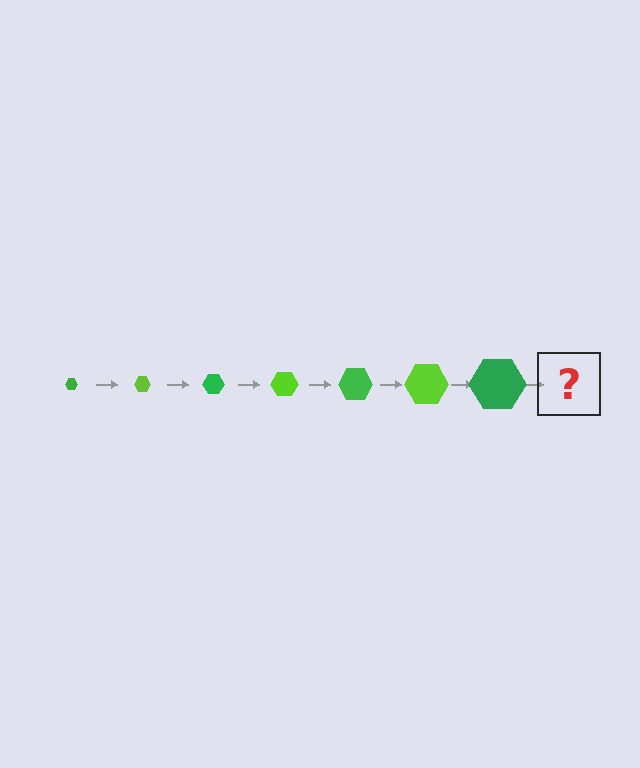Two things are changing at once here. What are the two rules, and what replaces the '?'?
The two rules are that the hexagon grows larger each step and the color cycles through green and lime. The '?' should be a lime hexagon, larger than the previous one.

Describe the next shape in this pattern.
It should be a lime hexagon, larger than the previous one.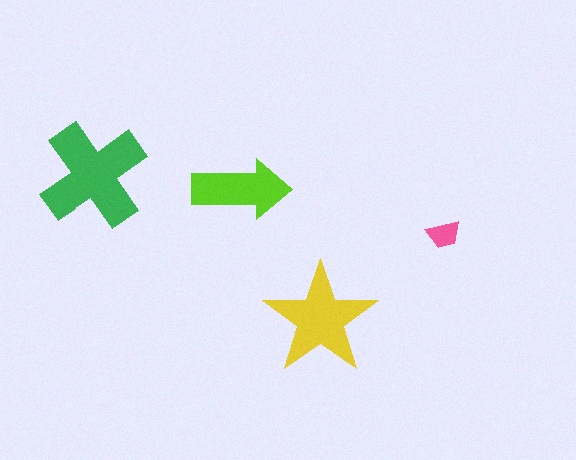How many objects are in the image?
There are 4 objects in the image.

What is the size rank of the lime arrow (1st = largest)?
3rd.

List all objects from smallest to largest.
The pink trapezoid, the lime arrow, the yellow star, the green cross.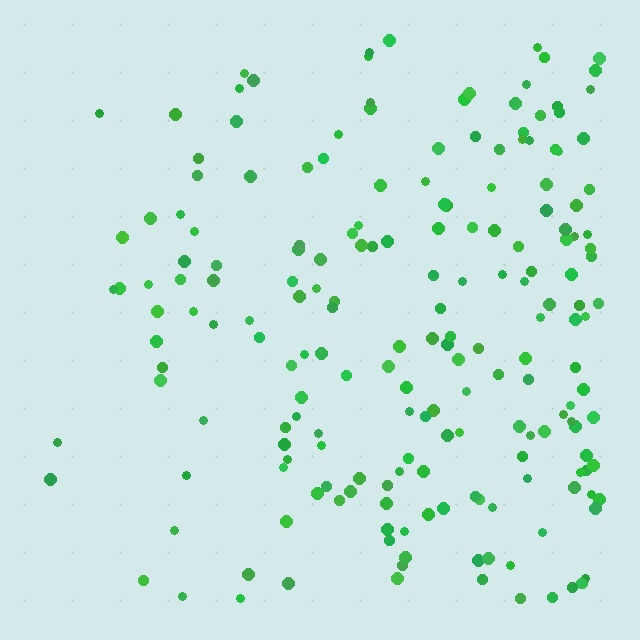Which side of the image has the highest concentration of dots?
The right.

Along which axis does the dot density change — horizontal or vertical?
Horizontal.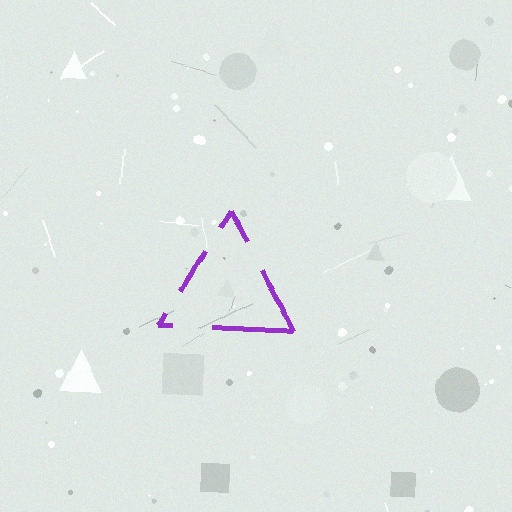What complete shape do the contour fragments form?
The contour fragments form a triangle.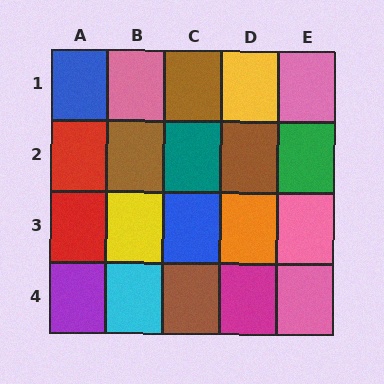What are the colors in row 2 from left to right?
Red, brown, teal, brown, green.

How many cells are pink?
4 cells are pink.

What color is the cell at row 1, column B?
Pink.